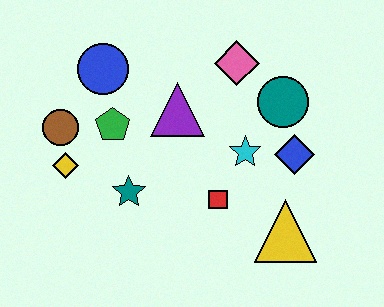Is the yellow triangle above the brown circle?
No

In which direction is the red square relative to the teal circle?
The red square is below the teal circle.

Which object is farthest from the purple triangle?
The yellow triangle is farthest from the purple triangle.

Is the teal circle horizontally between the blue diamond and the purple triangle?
Yes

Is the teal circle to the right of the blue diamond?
No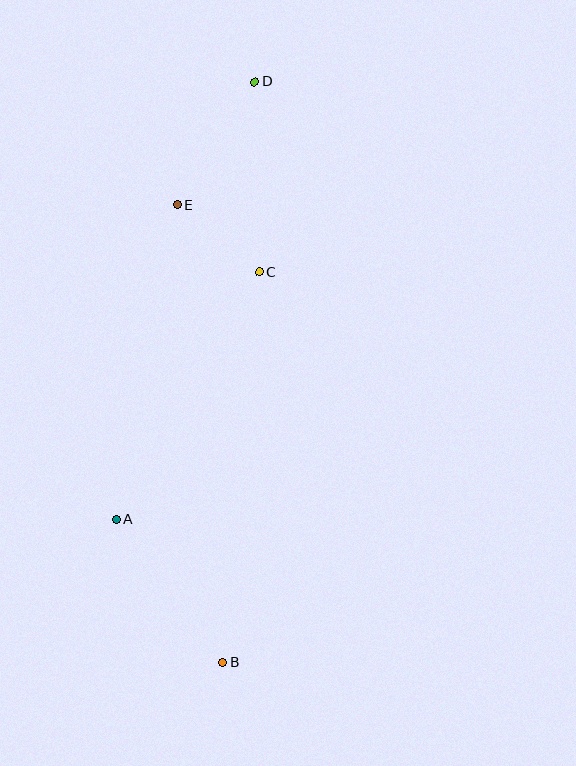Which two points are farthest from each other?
Points B and D are farthest from each other.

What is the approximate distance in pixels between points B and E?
The distance between B and E is approximately 460 pixels.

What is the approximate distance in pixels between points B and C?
The distance between B and C is approximately 392 pixels.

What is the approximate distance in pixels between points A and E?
The distance between A and E is approximately 320 pixels.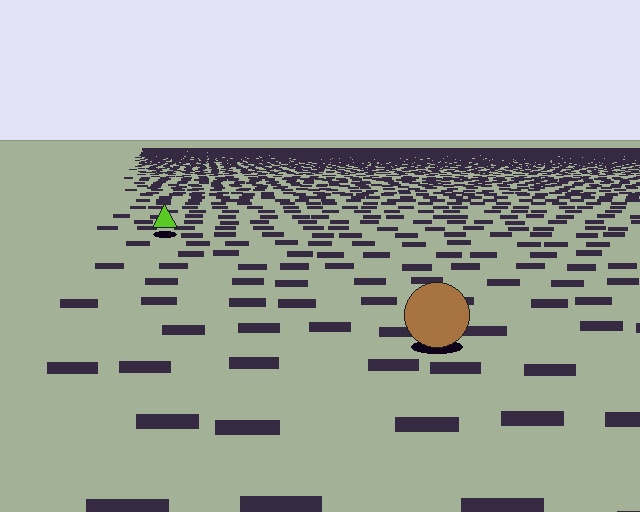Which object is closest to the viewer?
The brown circle is closest. The texture marks near it are larger and more spread out.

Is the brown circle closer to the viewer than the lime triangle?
Yes. The brown circle is closer — you can tell from the texture gradient: the ground texture is coarser near it.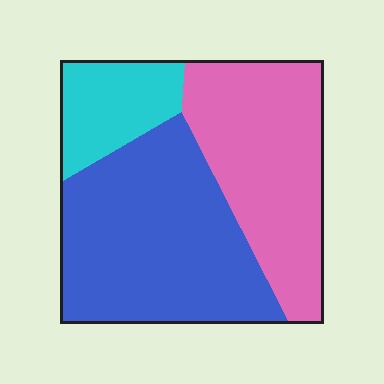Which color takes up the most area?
Blue, at roughly 45%.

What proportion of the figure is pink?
Pink covers about 35% of the figure.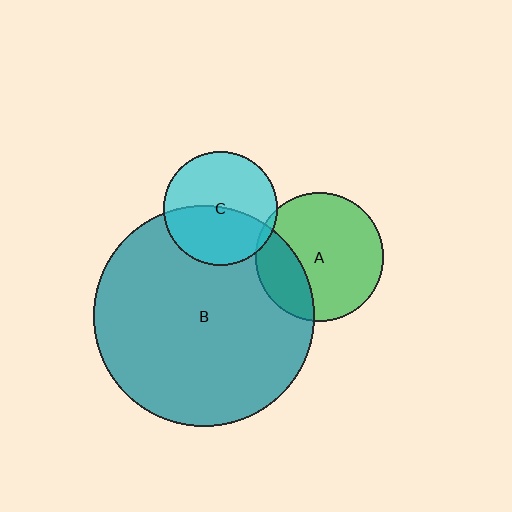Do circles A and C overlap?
Yes.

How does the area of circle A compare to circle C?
Approximately 1.3 times.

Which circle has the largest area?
Circle B (teal).